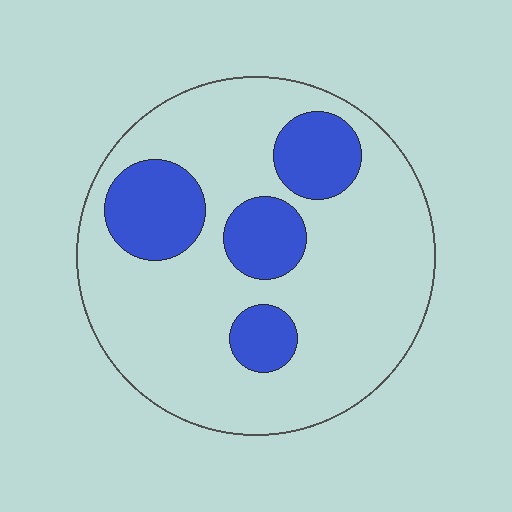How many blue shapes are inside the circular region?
4.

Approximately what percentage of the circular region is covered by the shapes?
Approximately 25%.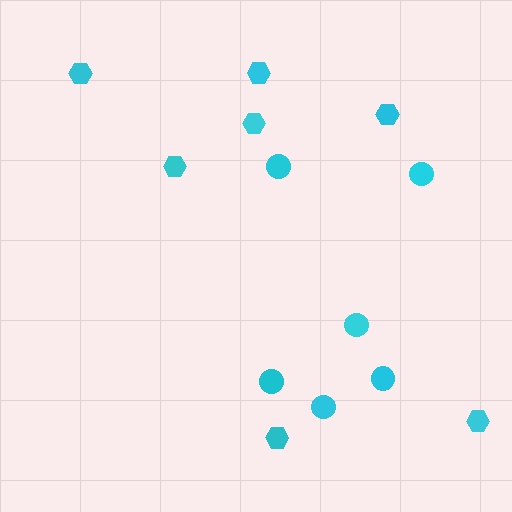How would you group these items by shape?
There are 2 groups: one group of hexagons (7) and one group of circles (6).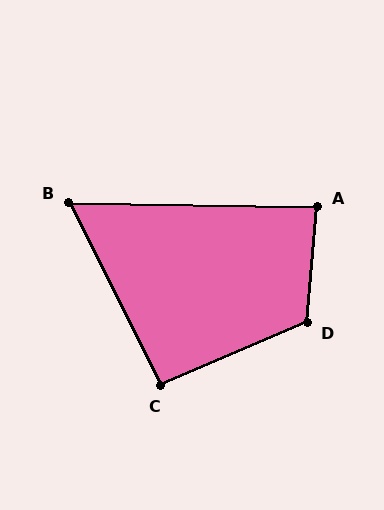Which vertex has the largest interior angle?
D, at approximately 118 degrees.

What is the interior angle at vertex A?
Approximately 86 degrees (approximately right).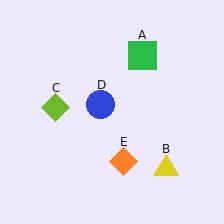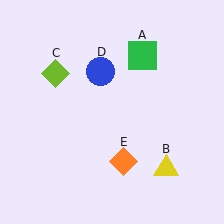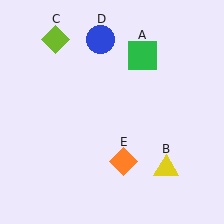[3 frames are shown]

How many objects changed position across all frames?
2 objects changed position: lime diamond (object C), blue circle (object D).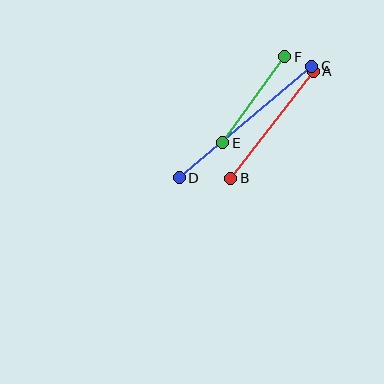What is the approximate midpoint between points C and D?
The midpoint is at approximately (245, 122) pixels.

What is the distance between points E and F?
The distance is approximately 106 pixels.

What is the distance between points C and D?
The distance is approximately 173 pixels.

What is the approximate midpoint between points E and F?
The midpoint is at approximately (254, 100) pixels.